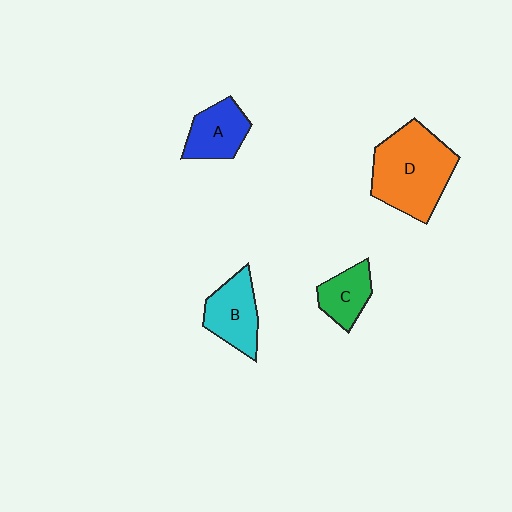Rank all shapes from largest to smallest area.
From largest to smallest: D (orange), B (cyan), A (blue), C (green).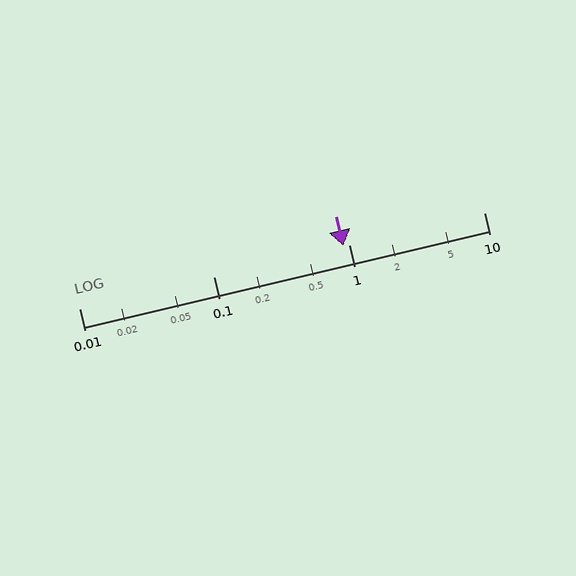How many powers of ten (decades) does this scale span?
The scale spans 3 decades, from 0.01 to 10.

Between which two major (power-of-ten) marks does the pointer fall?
The pointer is between 0.1 and 1.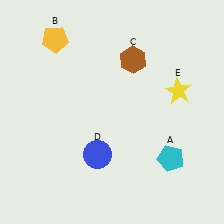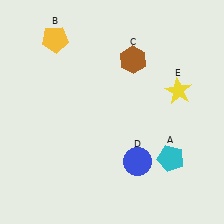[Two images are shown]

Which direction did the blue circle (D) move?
The blue circle (D) moved right.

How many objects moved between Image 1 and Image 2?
1 object moved between the two images.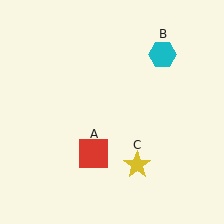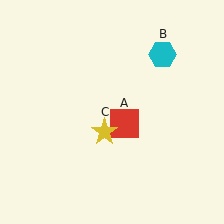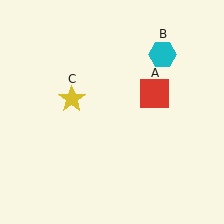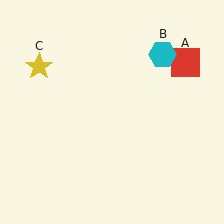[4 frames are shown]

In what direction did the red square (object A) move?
The red square (object A) moved up and to the right.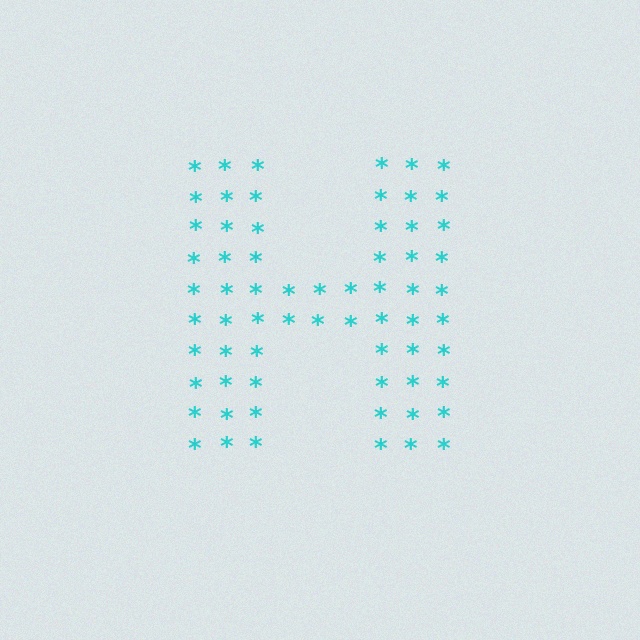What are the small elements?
The small elements are asterisks.